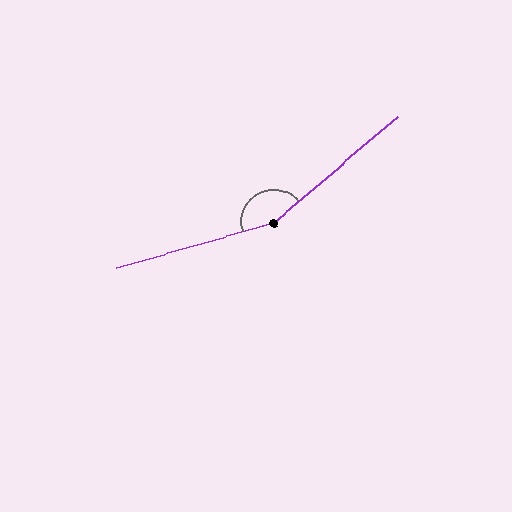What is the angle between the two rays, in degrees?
Approximately 155 degrees.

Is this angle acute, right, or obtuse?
It is obtuse.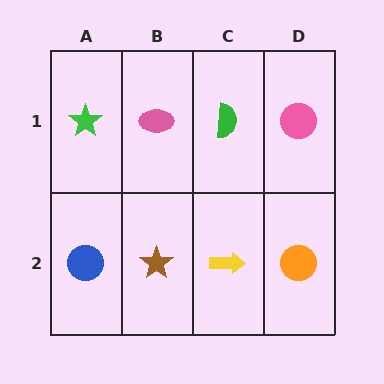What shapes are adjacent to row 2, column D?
A pink circle (row 1, column D), a yellow arrow (row 2, column C).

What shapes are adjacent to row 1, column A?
A blue circle (row 2, column A), a pink ellipse (row 1, column B).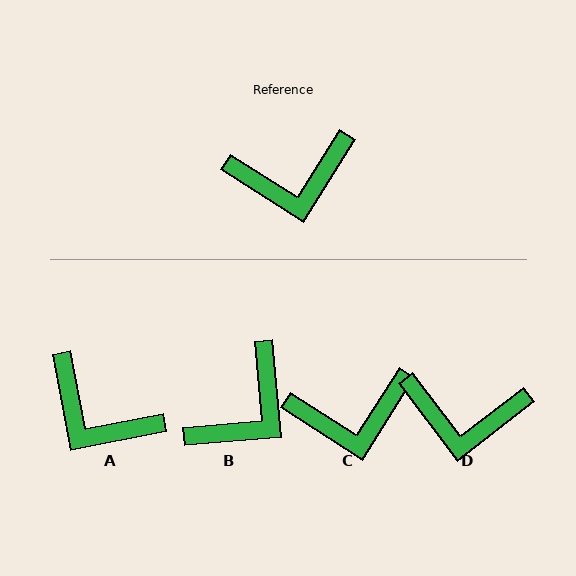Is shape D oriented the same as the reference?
No, it is off by about 20 degrees.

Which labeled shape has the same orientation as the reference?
C.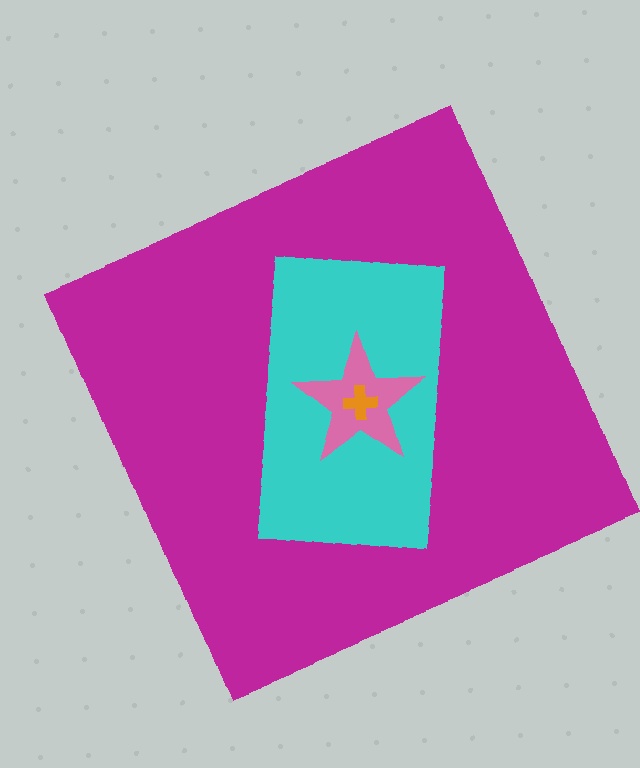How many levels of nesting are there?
4.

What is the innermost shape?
The orange cross.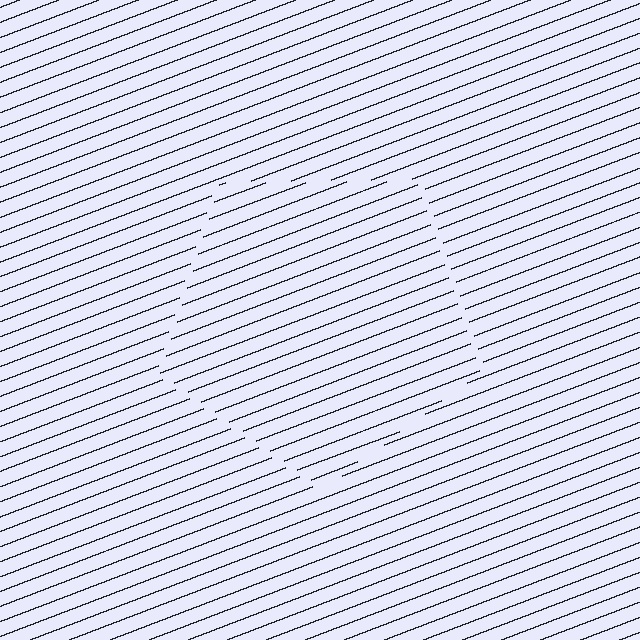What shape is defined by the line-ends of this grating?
An illusory pentagon. The interior of the shape contains the same grating, shifted by half a period — the contour is defined by the phase discontinuity where line-ends from the inner and outer gratings abut.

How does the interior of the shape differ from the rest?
The interior of the shape contains the same grating, shifted by half a period — the contour is defined by the phase discontinuity where line-ends from the inner and outer gratings abut.